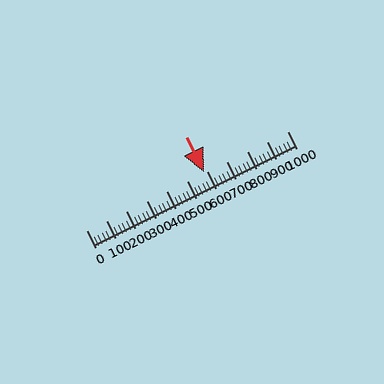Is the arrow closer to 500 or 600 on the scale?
The arrow is closer to 600.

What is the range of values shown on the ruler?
The ruler shows values from 0 to 1000.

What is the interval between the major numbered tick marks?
The major tick marks are spaced 100 units apart.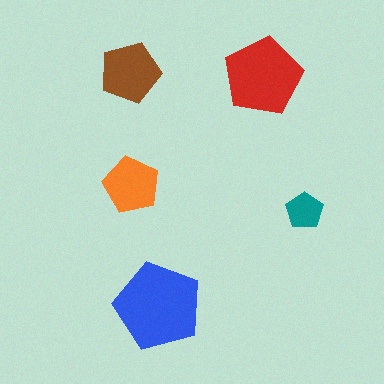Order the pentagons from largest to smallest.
the blue one, the red one, the brown one, the orange one, the teal one.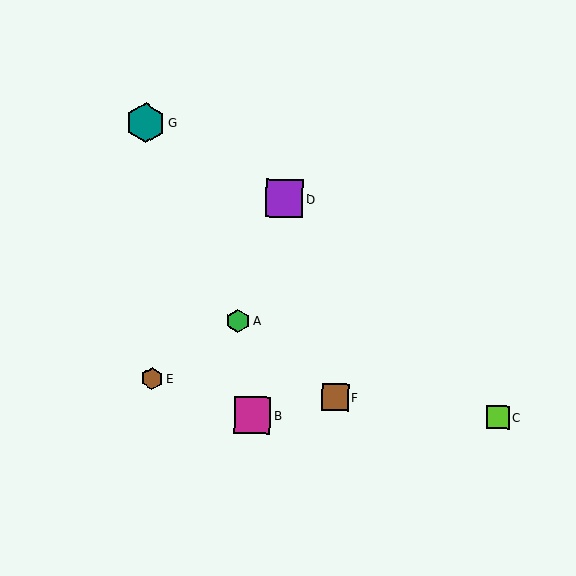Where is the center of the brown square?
The center of the brown square is at (335, 397).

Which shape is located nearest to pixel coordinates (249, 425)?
The magenta square (labeled B) at (252, 415) is nearest to that location.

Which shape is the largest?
The teal hexagon (labeled G) is the largest.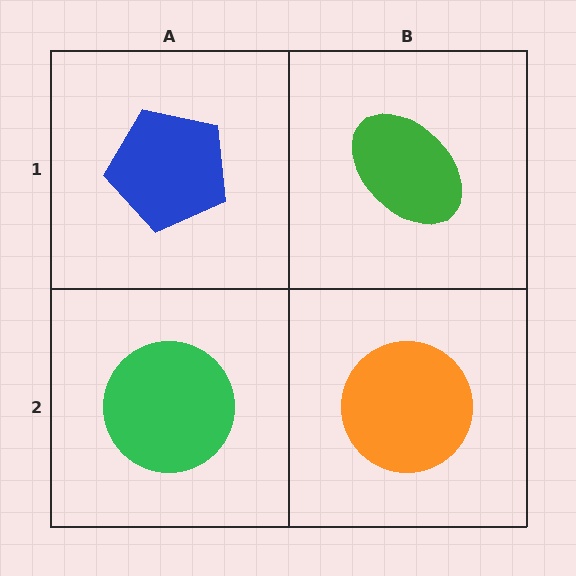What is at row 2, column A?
A green circle.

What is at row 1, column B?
A green ellipse.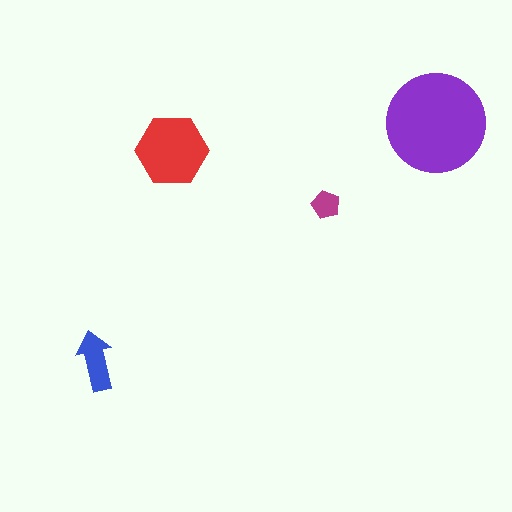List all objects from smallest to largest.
The magenta pentagon, the blue arrow, the red hexagon, the purple circle.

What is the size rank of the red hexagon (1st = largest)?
2nd.